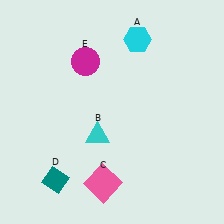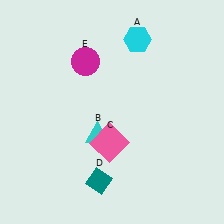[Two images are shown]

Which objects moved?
The objects that moved are: the pink square (C), the teal diamond (D).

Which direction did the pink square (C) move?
The pink square (C) moved up.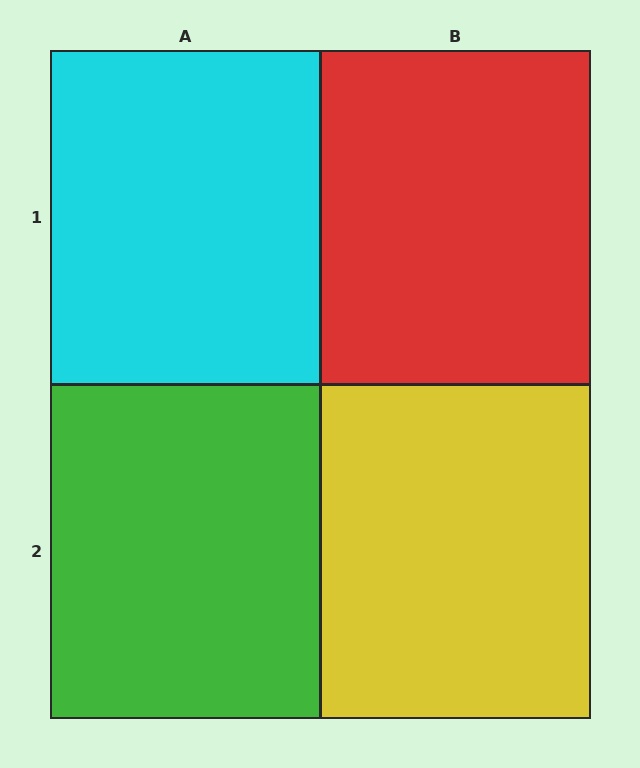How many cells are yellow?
1 cell is yellow.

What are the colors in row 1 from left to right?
Cyan, red.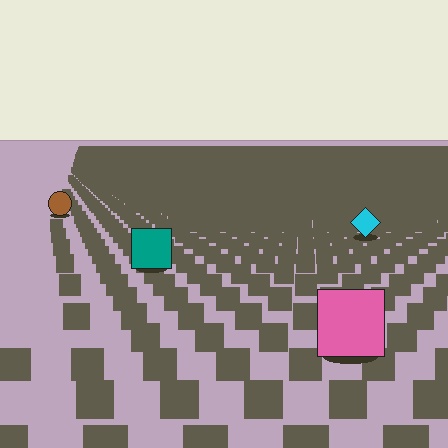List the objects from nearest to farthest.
From nearest to farthest: the pink square, the teal square, the cyan diamond, the brown circle.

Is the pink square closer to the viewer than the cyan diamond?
Yes. The pink square is closer — you can tell from the texture gradient: the ground texture is coarser near it.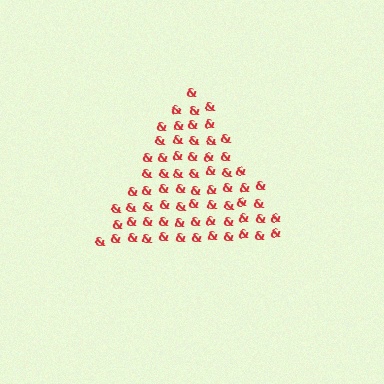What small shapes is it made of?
It is made of small ampersands.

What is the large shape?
The large shape is a triangle.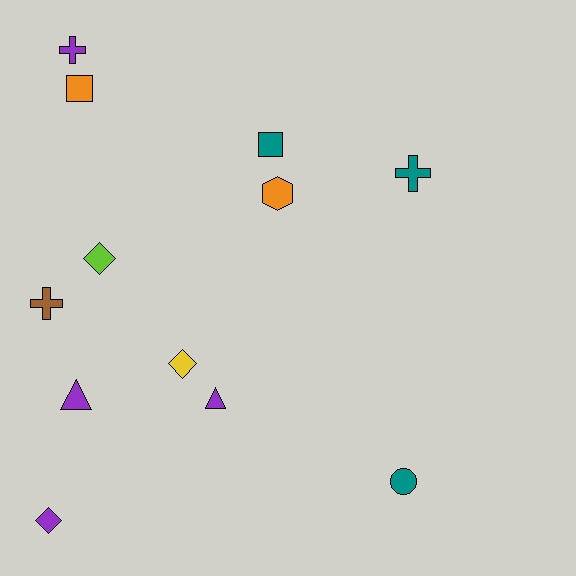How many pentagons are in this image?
There are no pentagons.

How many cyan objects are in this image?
There are no cyan objects.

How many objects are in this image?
There are 12 objects.